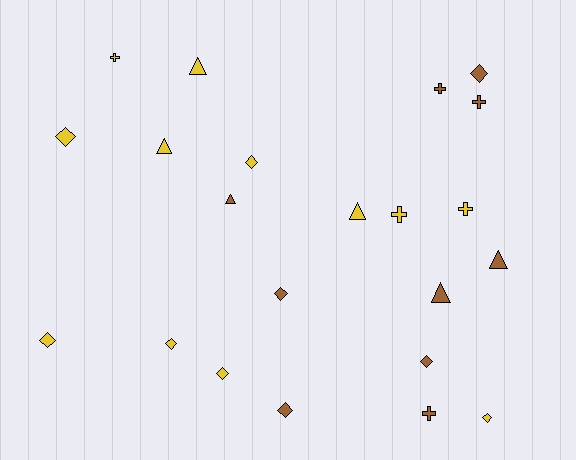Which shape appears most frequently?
Diamond, with 10 objects.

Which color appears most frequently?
Yellow, with 12 objects.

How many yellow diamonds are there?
There are 6 yellow diamonds.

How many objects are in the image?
There are 22 objects.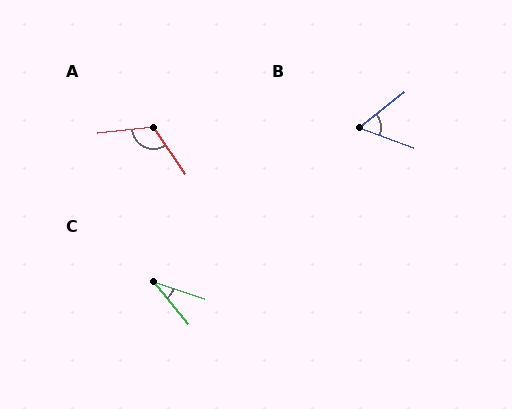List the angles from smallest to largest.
C (32°), B (59°), A (117°).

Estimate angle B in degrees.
Approximately 59 degrees.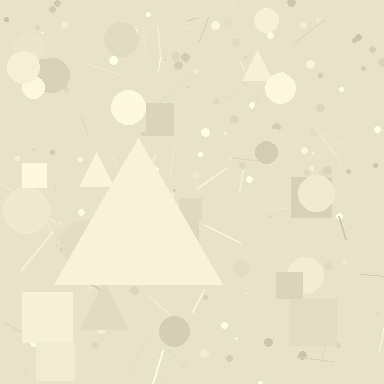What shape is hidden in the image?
A triangle is hidden in the image.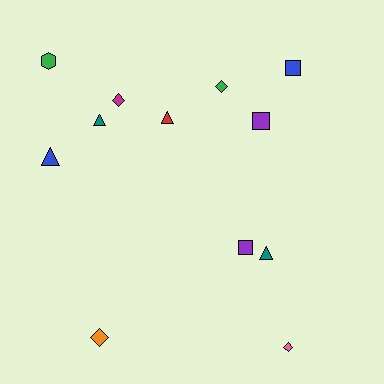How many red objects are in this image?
There is 1 red object.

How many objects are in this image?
There are 12 objects.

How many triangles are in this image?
There are 4 triangles.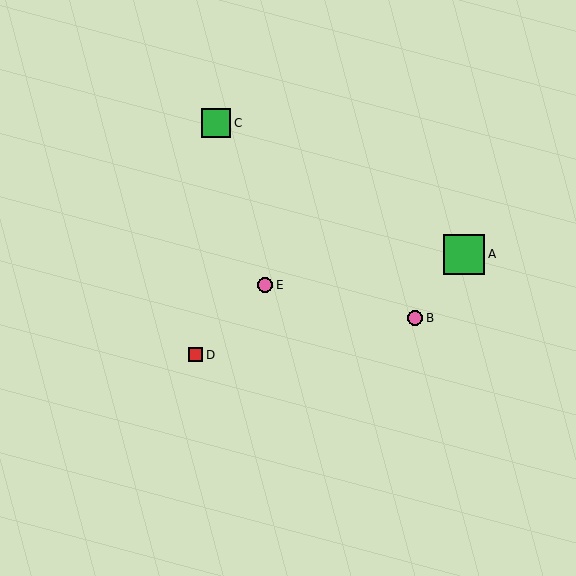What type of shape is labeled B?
Shape B is a pink circle.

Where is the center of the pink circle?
The center of the pink circle is at (265, 285).